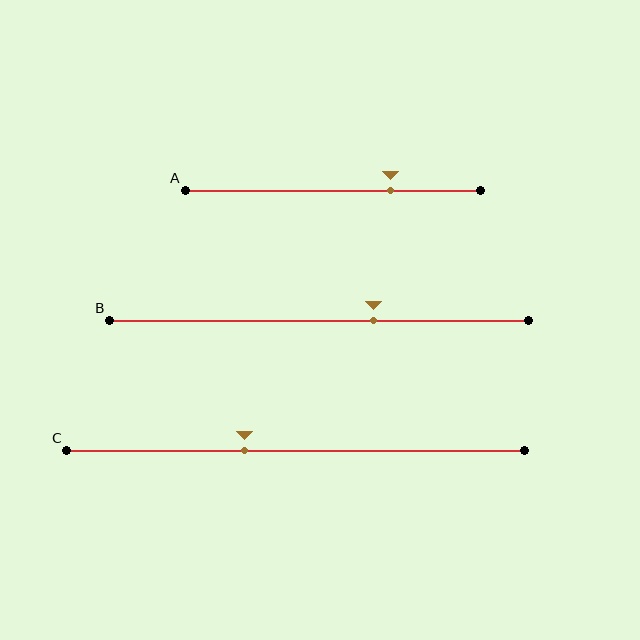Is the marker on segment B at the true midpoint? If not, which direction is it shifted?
No, the marker on segment B is shifted to the right by about 13% of the segment length.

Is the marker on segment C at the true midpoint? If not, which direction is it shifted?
No, the marker on segment C is shifted to the left by about 11% of the segment length.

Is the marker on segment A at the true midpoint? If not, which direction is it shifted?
No, the marker on segment A is shifted to the right by about 20% of the segment length.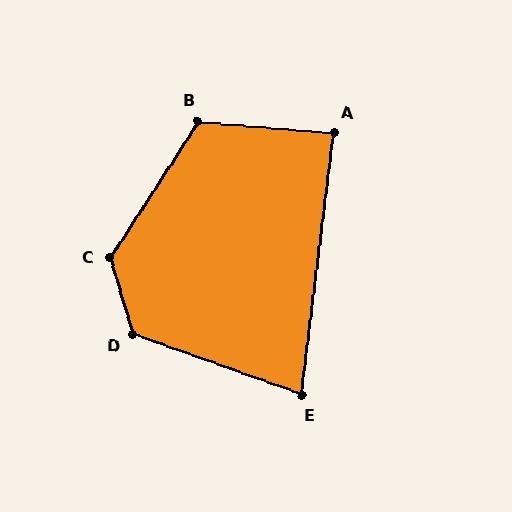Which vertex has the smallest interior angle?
E, at approximately 77 degrees.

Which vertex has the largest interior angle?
C, at approximately 131 degrees.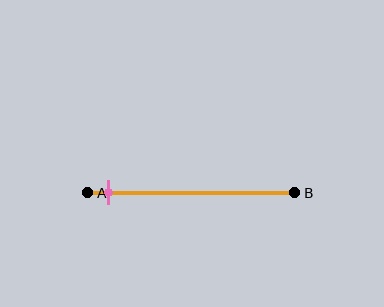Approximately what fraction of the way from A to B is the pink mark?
The pink mark is approximately 10% of the way from A to B.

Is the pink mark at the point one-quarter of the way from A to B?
No, the mark is at about 10% from A, not at the 25% one-quarter point.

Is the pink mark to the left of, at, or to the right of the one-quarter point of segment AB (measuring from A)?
The pink mark is to the left of the one-quarter point of segment AB.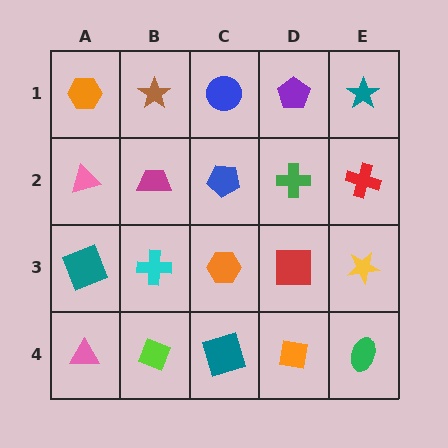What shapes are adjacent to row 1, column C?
A blue pentagon (row 2, column C), a brown star (row 1, column B), a purple pentagon (row 1, column D).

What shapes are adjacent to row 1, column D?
A green cross (row 2, column D), a blue circle (row 1, column C), a teal star (row 1, column E).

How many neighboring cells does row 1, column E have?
2.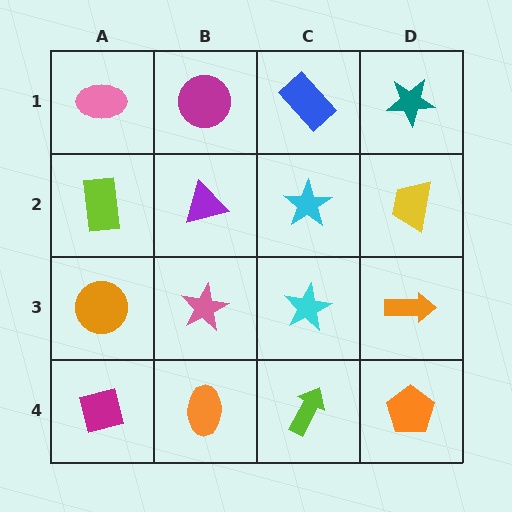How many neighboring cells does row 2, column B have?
4.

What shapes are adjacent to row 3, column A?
A lime rectangle (row 2, column A), a magenta square (row 4, column A), a pink star (row 3, column B).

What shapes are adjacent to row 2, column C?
A blue rectangle (row 1, column C), a cyan star (row 3, column C), a purple triangle (row 2, column B), a yellow trapezoid (row 2, column D).